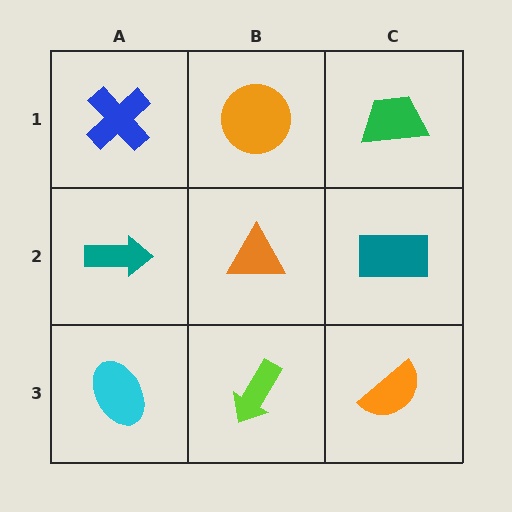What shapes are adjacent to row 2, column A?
A blue cross (row 1, column A), a cyan ellipse (row 3, column A), an orange triangle (row 2, column B).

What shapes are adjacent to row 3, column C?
A teal rectangle (row 2, column C), a lime arrow (row 3, column B).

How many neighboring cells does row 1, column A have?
2.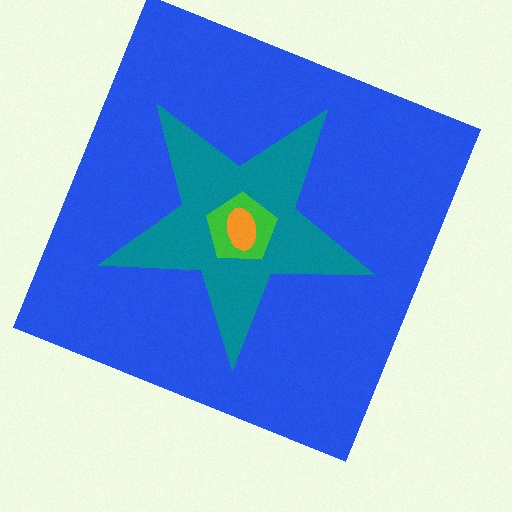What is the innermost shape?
The orange ellipse.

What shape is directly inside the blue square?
The teal star.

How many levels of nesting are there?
4.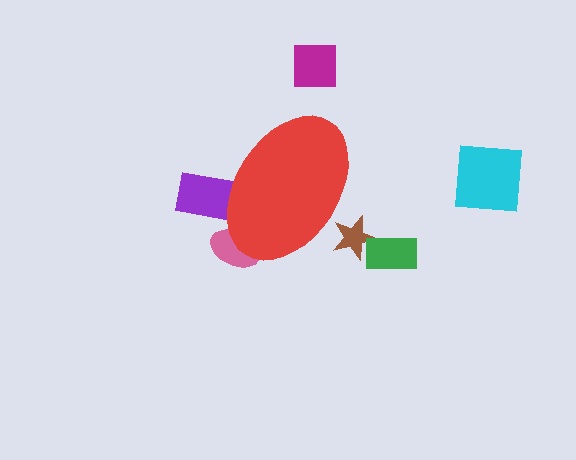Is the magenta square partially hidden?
No, the magenta square is fully visible.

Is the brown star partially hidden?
Yes, the brown star is partially hidden behind the red ellipse.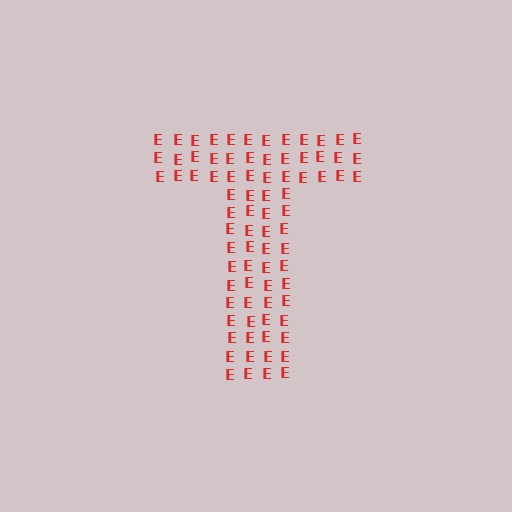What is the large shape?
The large shape is the letter T.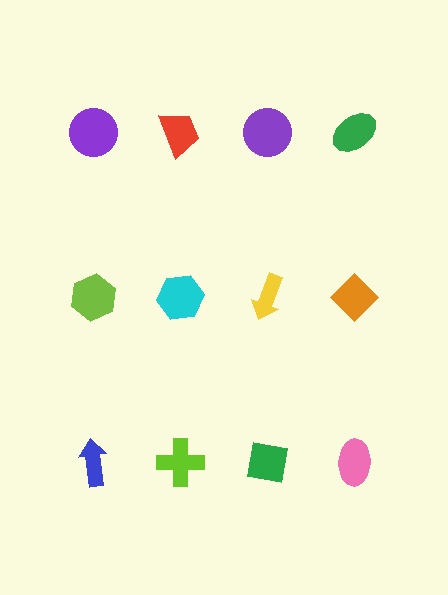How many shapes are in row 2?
4 shapes.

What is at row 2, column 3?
A yellow arrow.